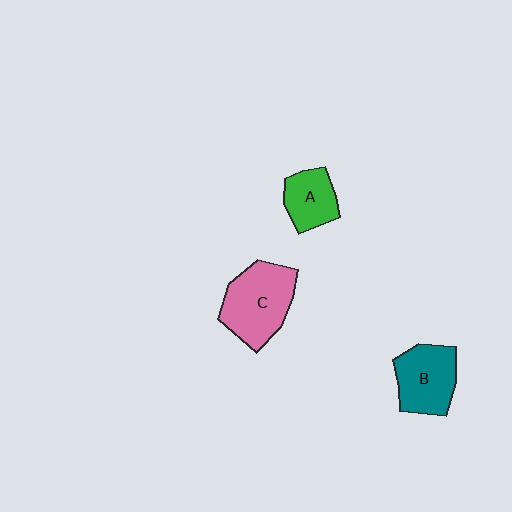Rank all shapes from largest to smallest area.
From largest to smallest: C (pink), B (teal), A (green).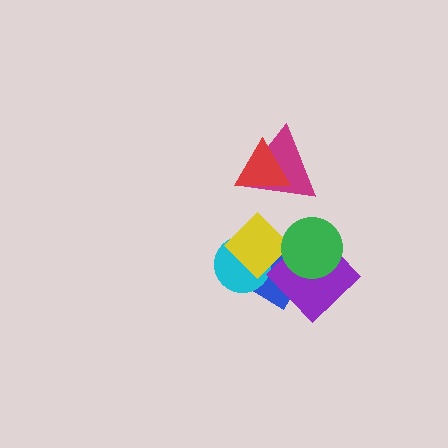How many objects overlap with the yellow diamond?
4 objects overlap with the yellow diamond.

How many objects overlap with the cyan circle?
2 objects overlap with the cyan circle.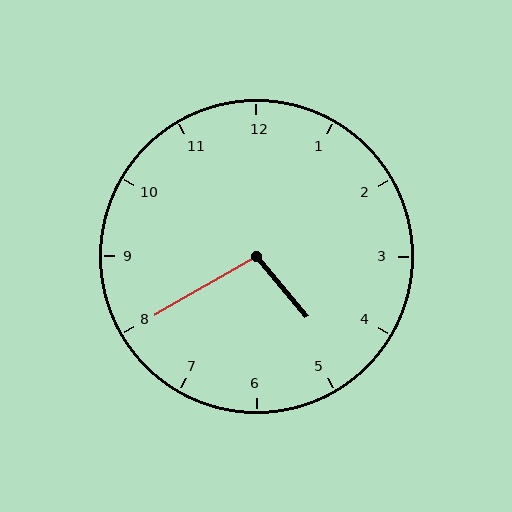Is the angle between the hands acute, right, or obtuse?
It is obtuse.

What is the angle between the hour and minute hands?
Approximately 100 degrees.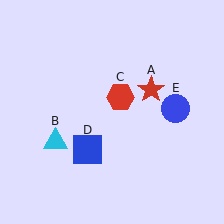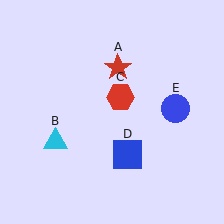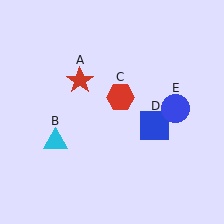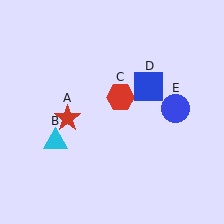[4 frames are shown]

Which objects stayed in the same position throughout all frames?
Cyan triangle (object B) and red hexagon (object C) and blue circle (object E) remained stationary.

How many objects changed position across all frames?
2 objects changed position: red star (object A), blue square (object D).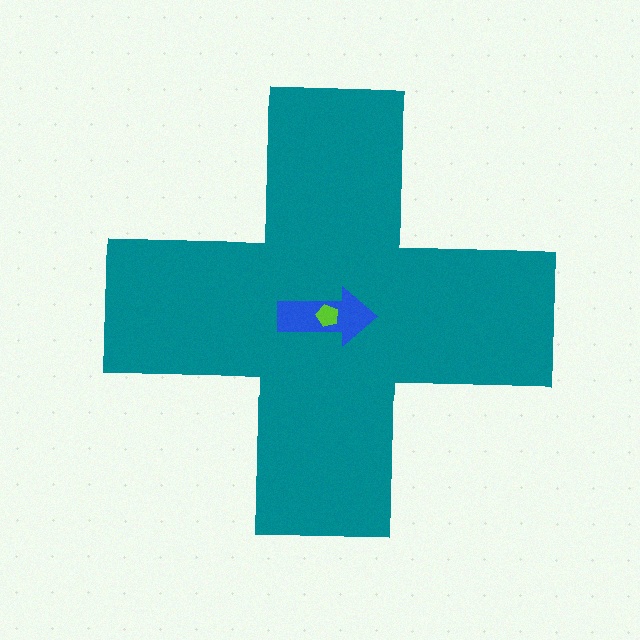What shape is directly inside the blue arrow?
The lime pentagon.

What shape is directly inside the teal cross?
The blue arrow.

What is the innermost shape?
The lime pentagon.